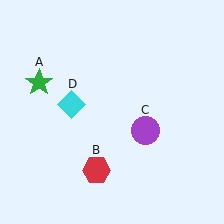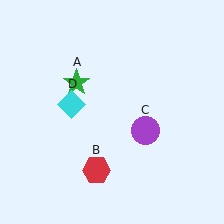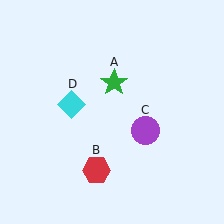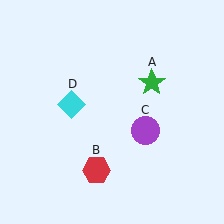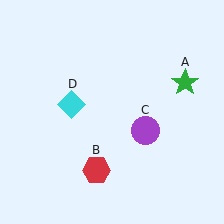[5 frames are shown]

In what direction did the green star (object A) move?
The green star (object A) moved right.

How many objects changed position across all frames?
1 object changed position: green star (object A).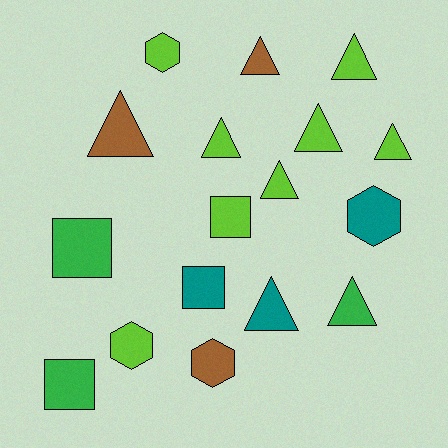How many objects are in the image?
There are 17 objects.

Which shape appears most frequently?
Triangle, with 9 objects.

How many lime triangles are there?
There are 5 lime triangles.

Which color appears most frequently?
Lime, with 8 objects.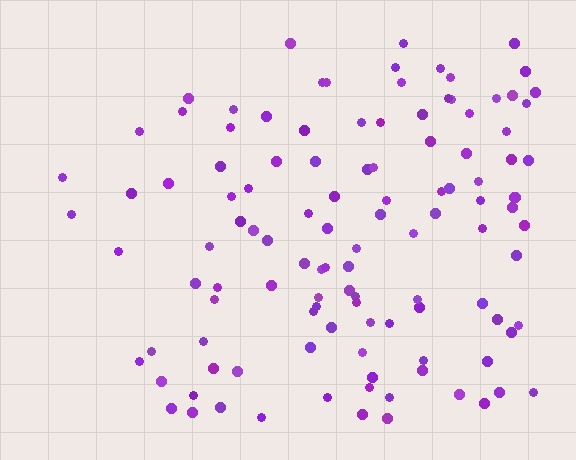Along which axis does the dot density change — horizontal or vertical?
Horizontal.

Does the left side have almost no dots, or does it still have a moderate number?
Still a moderate number, just noticeably fewer than the right.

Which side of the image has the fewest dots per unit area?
The left.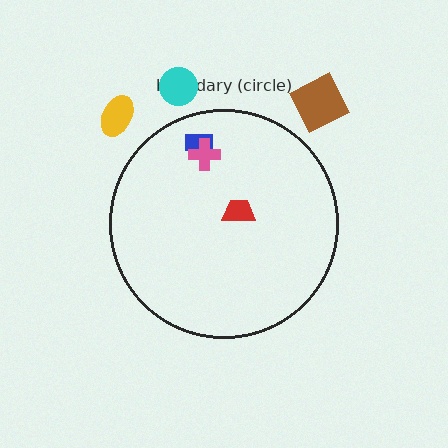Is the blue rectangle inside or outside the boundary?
Inside.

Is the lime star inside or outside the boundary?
Outside.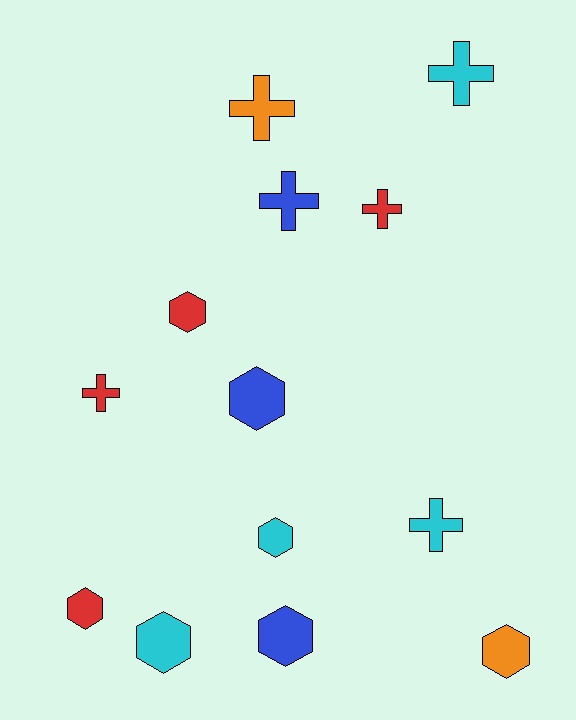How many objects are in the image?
There are 13 objects.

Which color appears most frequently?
Cyan, with 4 objects.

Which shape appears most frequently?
Hexagon, with 7 objects.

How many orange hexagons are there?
There is 1 orange hexagon.